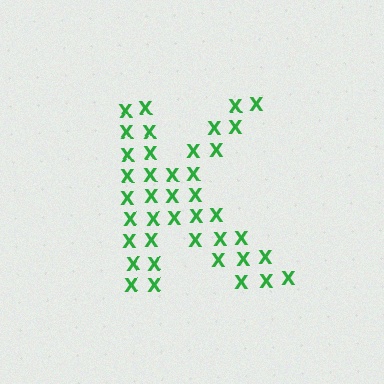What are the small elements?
The small elements are letter X's.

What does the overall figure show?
The overall figure shows the letter K.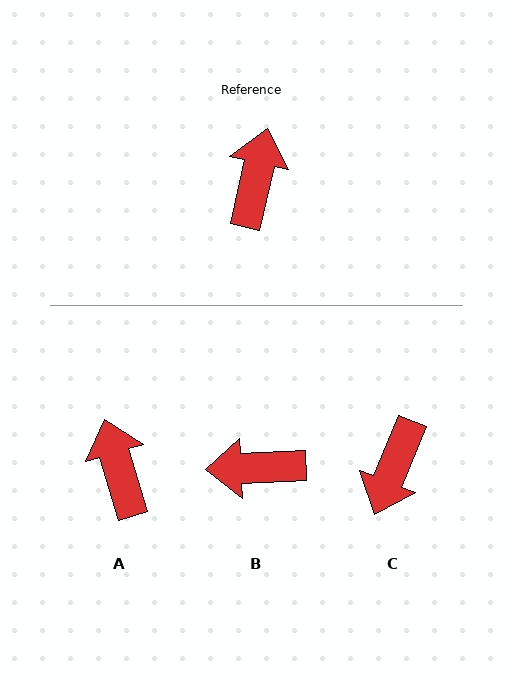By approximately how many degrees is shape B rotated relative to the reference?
Approximately 105 degrees counter-clockwise.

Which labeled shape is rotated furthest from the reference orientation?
C, about 171 degrees away.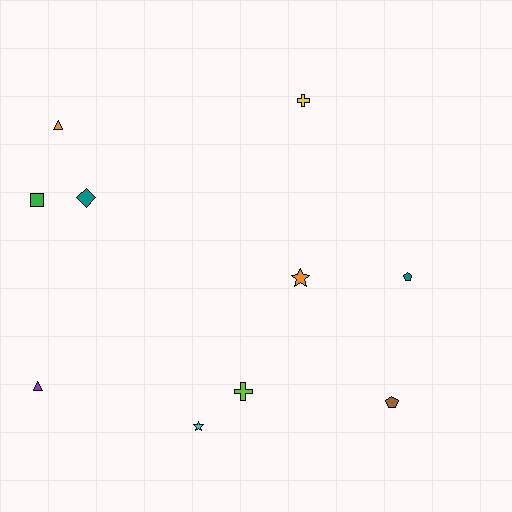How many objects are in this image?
There are 10 objects.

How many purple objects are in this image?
There is 1 purple object.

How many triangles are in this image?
There are 2 triangles.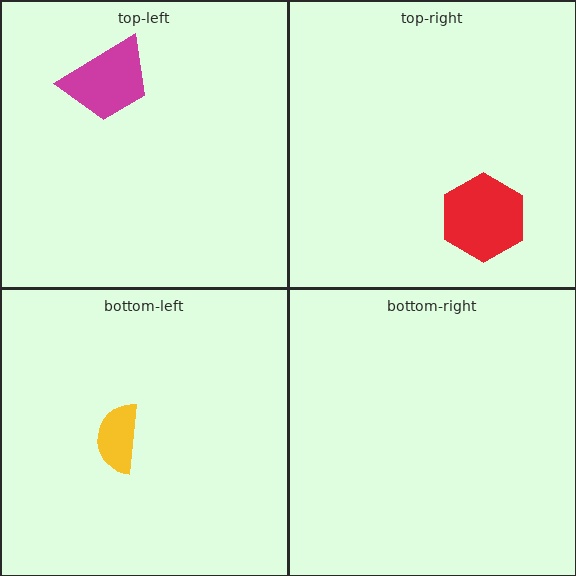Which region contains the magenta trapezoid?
The top-left region.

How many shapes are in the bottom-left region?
1.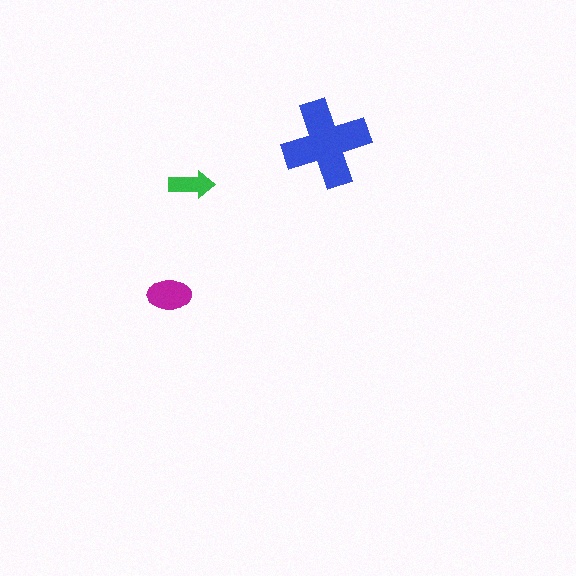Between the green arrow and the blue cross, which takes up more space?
The blue cross.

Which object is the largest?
The blue cross.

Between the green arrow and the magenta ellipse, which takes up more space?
The magenta ellipse.